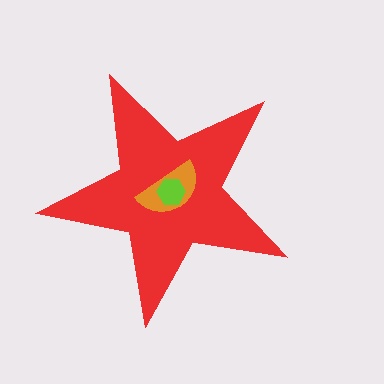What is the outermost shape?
The red star.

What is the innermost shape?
The lime hexagon.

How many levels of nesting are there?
3.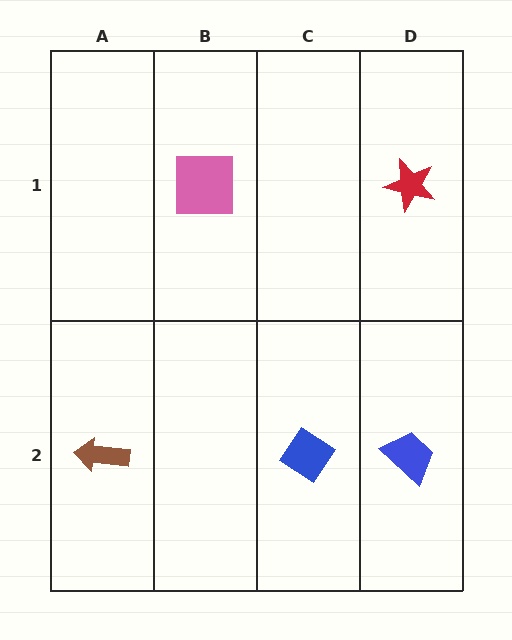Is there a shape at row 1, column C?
No, that cell is empty.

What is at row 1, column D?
A red star.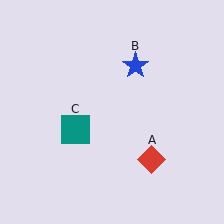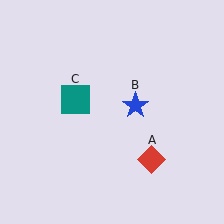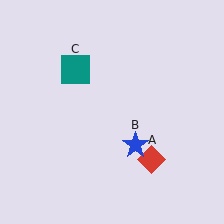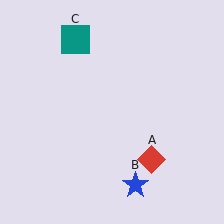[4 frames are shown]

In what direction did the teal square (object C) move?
The teal square (object C) moved up.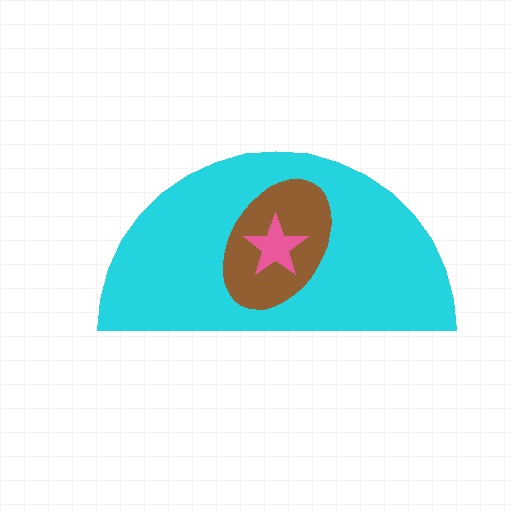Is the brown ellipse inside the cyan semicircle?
Yes.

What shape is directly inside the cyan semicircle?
The brown ellipse.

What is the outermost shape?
The cyan semicircle.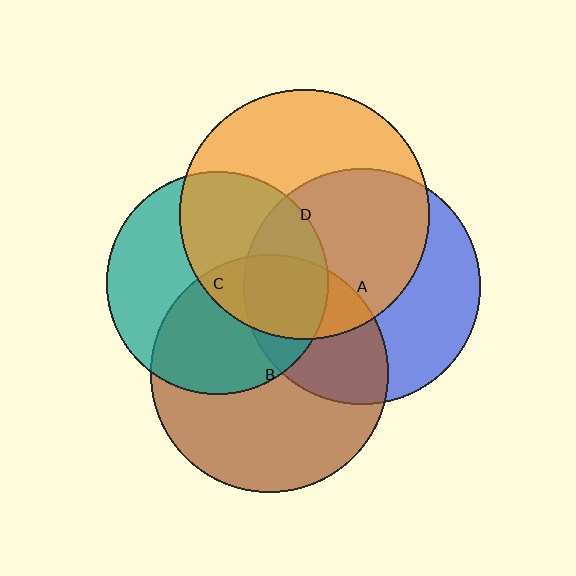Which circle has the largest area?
Circle D (orange).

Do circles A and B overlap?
Yes.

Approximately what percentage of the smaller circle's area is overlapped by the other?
Approximately 35%.